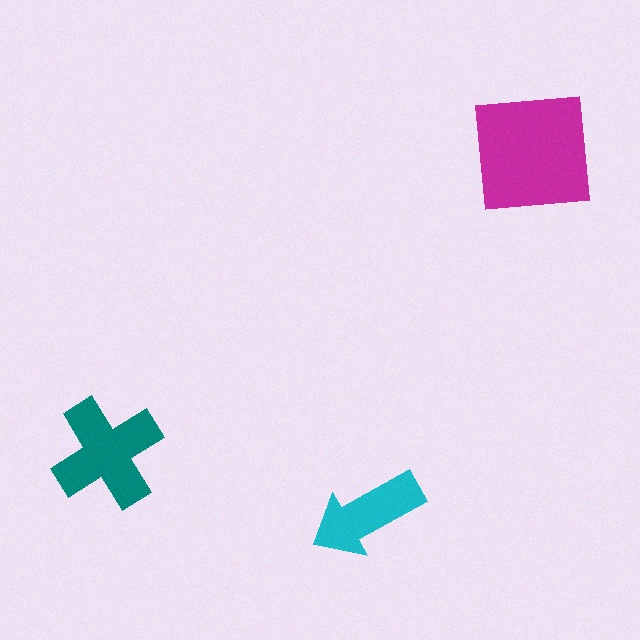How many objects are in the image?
There are 3 objects in the image.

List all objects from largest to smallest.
The magenta square, the teal cross, the cyan arrow.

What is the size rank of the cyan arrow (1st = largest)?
3rd.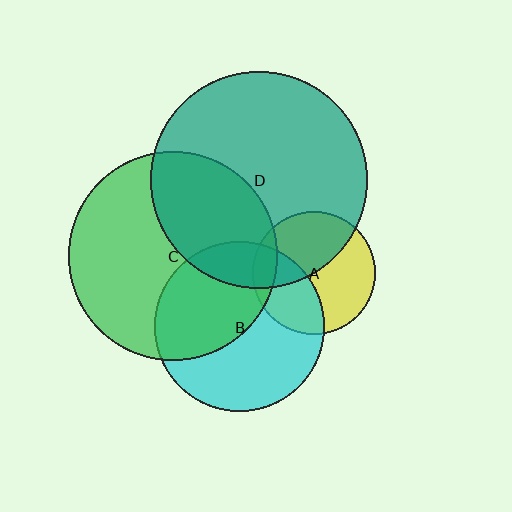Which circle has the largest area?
Circle D (teal).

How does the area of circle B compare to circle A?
Approximately 1.9 times.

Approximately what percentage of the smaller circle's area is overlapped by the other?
Approximately 10%.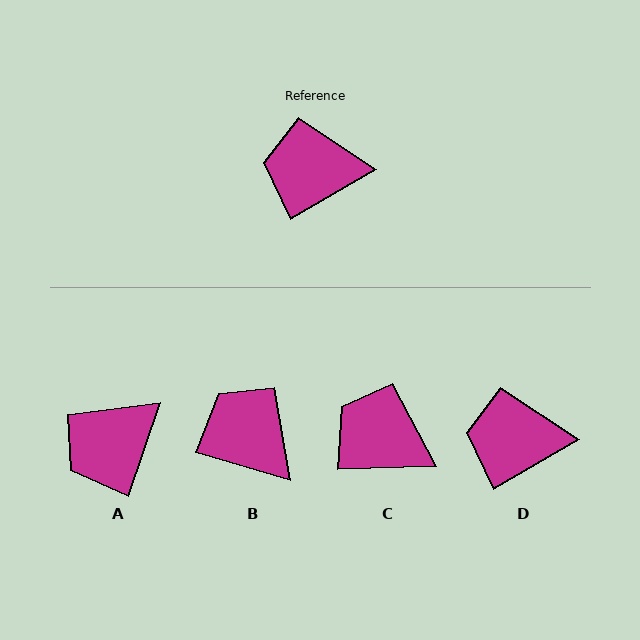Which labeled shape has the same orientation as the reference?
D.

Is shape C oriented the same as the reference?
No, it is off by about 28 degrees.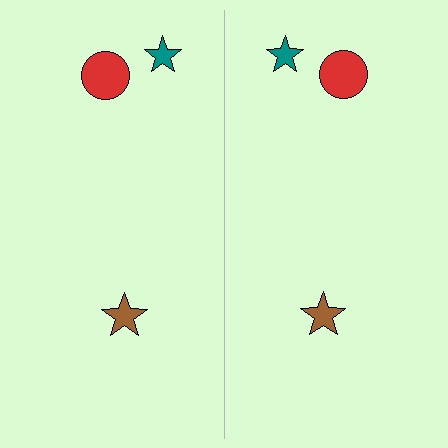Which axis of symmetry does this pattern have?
The pattern has a vertical axis of symmetry running through the center of the image.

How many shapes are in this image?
There are 6 shapes in this image.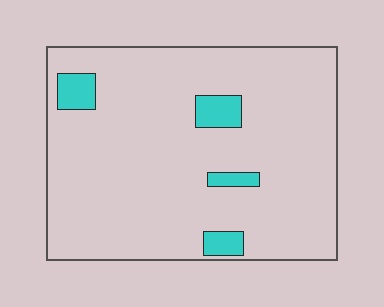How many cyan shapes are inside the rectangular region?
4.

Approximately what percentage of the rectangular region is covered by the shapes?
Approximately 10%.